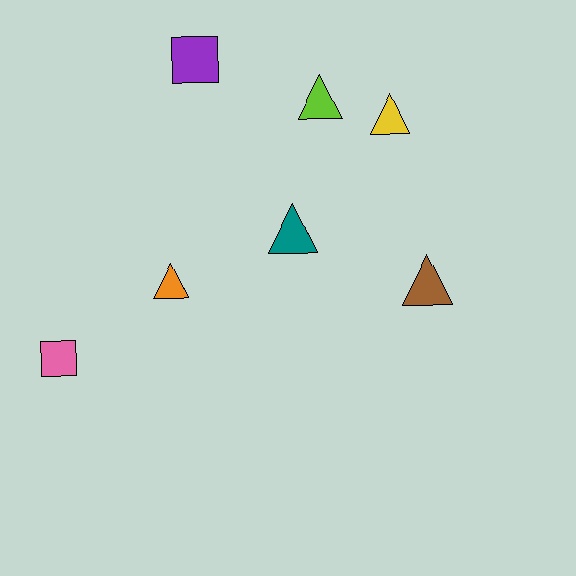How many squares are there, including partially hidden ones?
There are 2 squares.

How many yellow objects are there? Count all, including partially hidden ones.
There is 1 yellow object.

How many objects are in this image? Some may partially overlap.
There are 7 objects.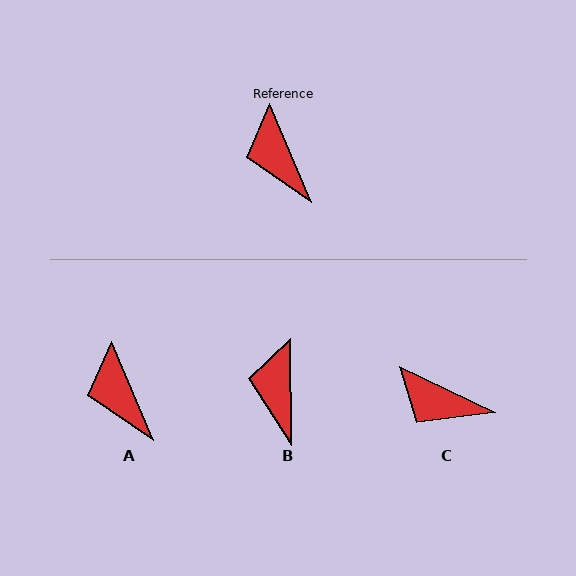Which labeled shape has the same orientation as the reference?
A.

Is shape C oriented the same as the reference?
No, it is off by about 41 degrees.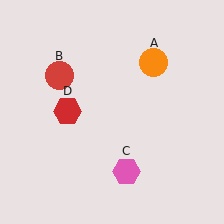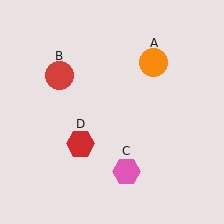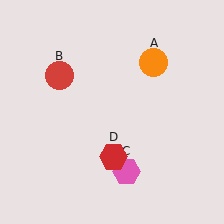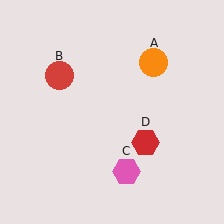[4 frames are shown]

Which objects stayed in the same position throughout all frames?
Orange circle (object A) and red circle (object B) and pink hexagon (object C) remained stationary.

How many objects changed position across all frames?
1 object changed position: red hexagon (object D).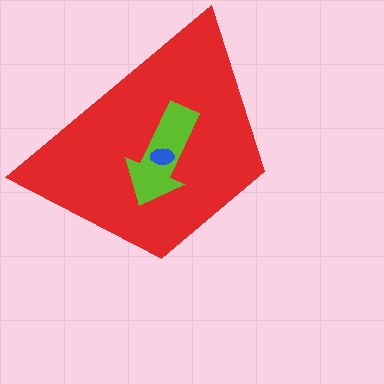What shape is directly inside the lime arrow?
The blue ellipse.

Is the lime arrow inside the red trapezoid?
Yes.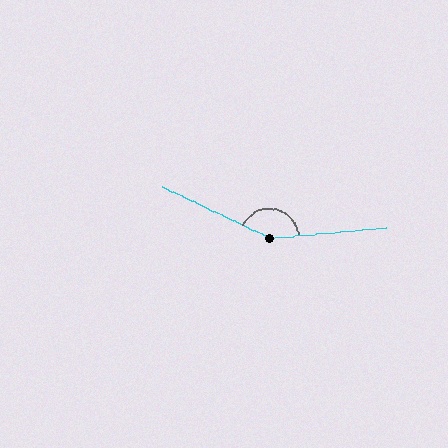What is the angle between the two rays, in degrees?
Approximately 149 degrees.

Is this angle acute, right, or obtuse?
It is obtuse.